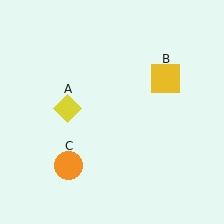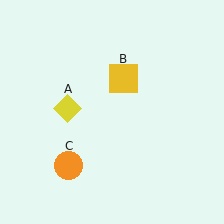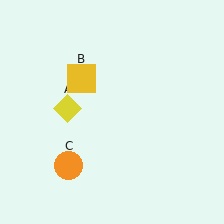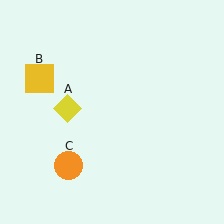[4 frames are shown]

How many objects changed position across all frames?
1 object changed position: yellow square (object B).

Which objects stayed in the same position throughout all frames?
Yellow diamond (object A) and orange circle (object C) remained stationary.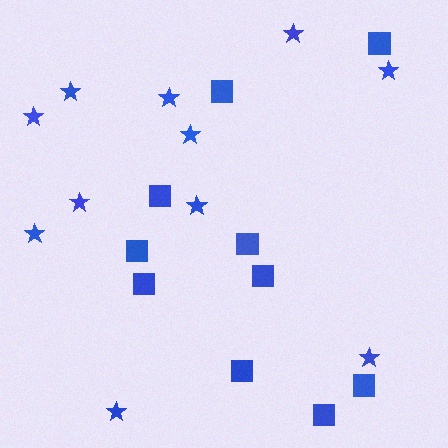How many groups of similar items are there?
There are 2 groups: one group of stars (11) and one group of squares (10).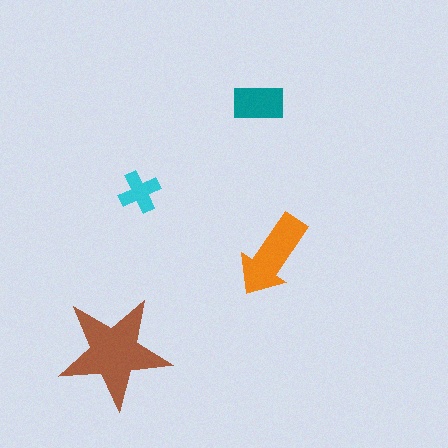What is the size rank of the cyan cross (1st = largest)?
4th.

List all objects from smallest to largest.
The cyan cross, the teal rectangle, the orange arrow, the brown star.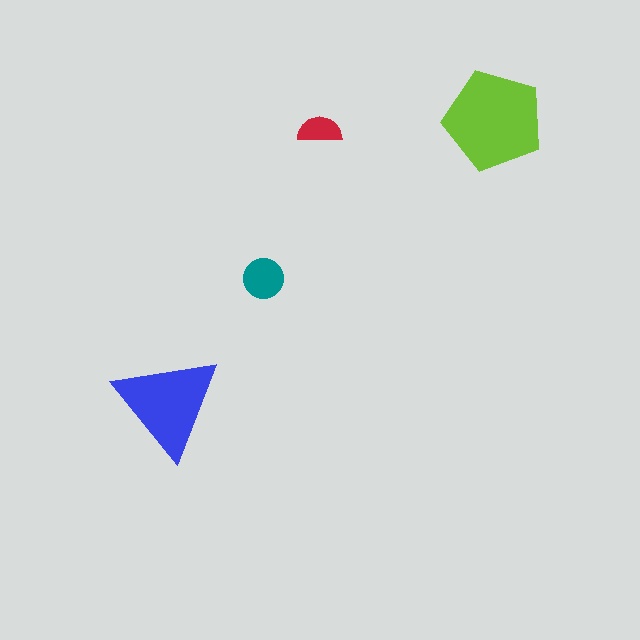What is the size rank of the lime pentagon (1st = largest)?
1st.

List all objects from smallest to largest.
The red semicircle, the teal circle, the blue triangle, the lime pentagon.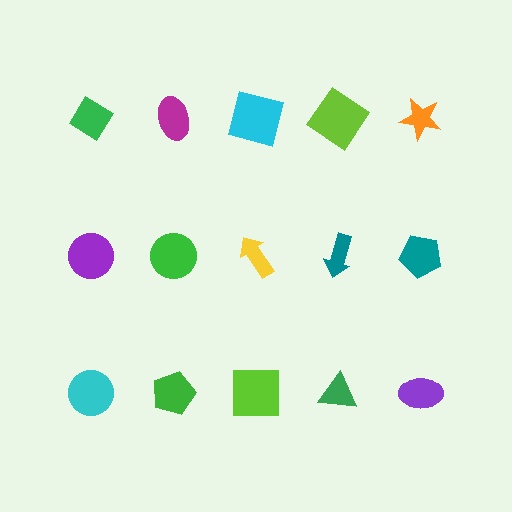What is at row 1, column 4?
A lime diamond.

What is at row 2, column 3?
A yellow arrow.